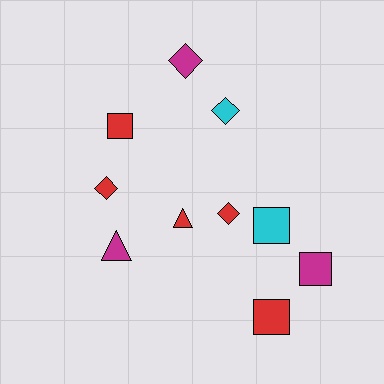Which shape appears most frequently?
Square, with 4 objects.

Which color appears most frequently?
Red, with 5 objects.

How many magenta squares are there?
There is 1 magenta square.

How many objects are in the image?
There are 10 objects.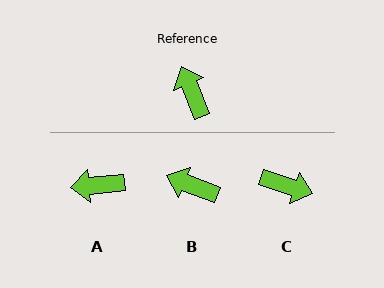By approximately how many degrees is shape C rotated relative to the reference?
Approximately 130 degrees clockwise.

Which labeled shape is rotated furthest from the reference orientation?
C, about 130 degrees away.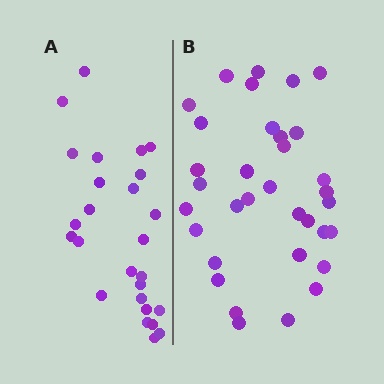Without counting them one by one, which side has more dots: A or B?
Region B (the right region) has more dots.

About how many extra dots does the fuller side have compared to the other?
Region B has roughly 8 or so more dots than region A.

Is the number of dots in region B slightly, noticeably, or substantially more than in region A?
Region B has noticeably more, but not dramatically so. The ratio is roughly 1.3 to 1.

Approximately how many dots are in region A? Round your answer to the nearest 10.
About 30 dots. (The exact count is 26, which rounds to 30.)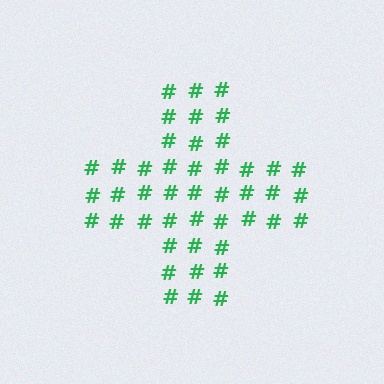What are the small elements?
The small elements are hash symbols.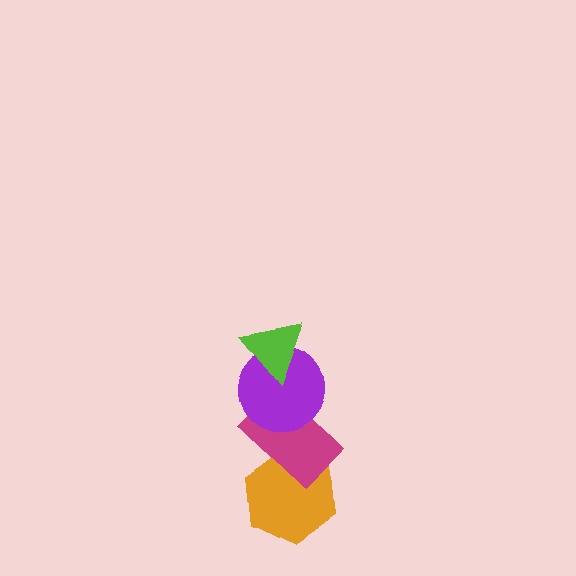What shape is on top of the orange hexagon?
The magenta rectangle is on top of the orange hexagon.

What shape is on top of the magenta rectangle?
The purple circle is on top of the magenta rectangle.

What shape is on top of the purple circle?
The lime triangle is on top of the purple circle.